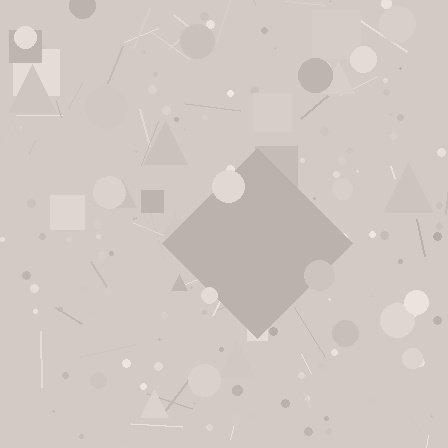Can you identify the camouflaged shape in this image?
The camouflaged shape is a diamond.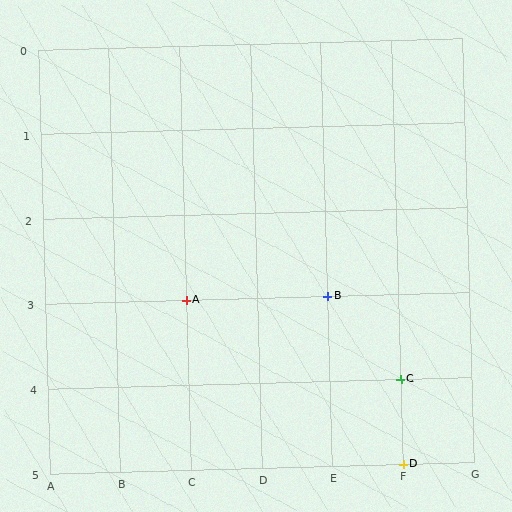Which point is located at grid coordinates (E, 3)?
Point B is at (E, 3).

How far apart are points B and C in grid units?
Points B and C are 1 column and 1 row apart (about 1.4 grid units diagonally).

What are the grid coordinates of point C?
Point C is at grid coordinates (F, 4).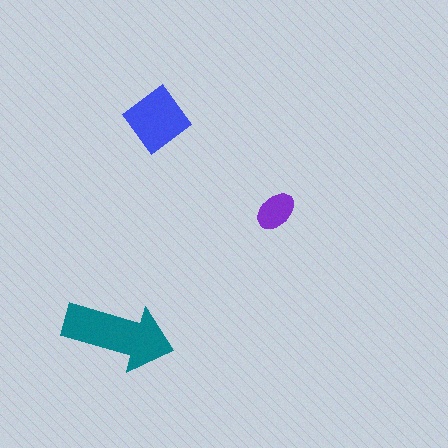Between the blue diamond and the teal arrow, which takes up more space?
The teal arrow.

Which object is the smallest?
The purple ellipse.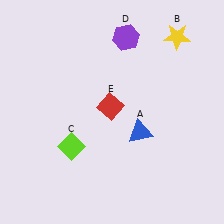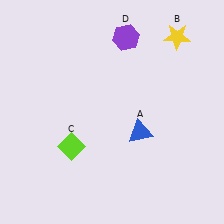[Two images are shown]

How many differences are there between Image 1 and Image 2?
There is 1 difference between the two images.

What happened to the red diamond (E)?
The red diamond (E) was removed in Image 2. It was in the top-left area of Image 1.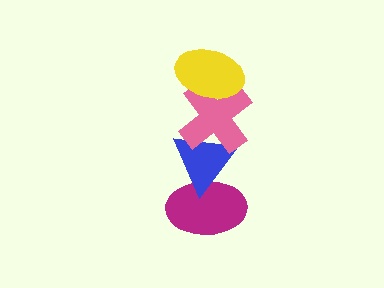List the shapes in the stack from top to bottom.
From top to bottom: the yellow ellipse, the pink cross, the blue triangle, the magenta ellipse.